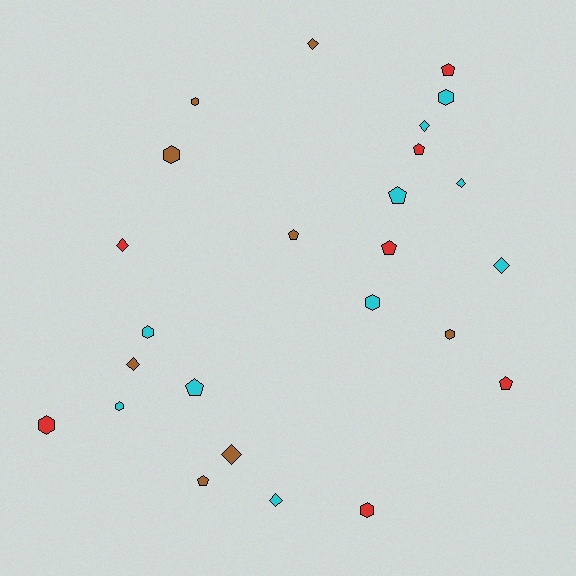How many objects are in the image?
There are 25 objects.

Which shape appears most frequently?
Hexagon, with 9 objects.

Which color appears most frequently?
Cyan, with 10 objects.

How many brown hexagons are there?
There are 3 brown hexagons.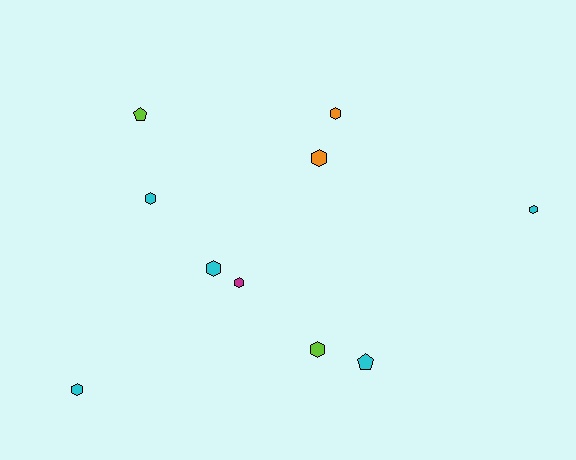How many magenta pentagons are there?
There are no magenta pentagons.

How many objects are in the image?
There are 10 objects.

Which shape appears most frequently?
Hexagon, with 8 objects.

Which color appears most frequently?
Cyan, with 5 objects.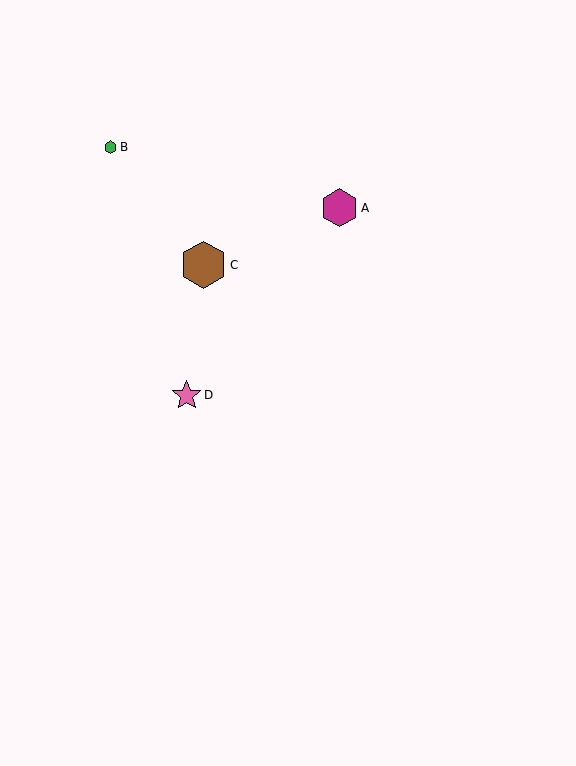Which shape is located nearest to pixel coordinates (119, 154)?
The green hexagon (labeled B) at (111, 147) is nearest to that location.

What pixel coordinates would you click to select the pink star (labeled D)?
Click at (187, 395) to select the pink star D.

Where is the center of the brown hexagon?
The center of the brown hexagon is at (203, 265).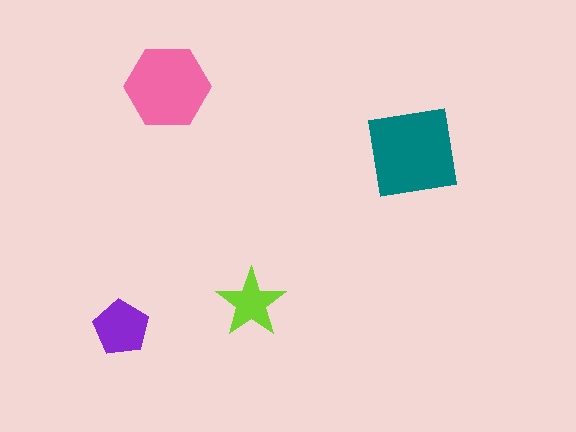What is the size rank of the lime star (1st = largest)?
4th.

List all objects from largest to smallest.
The teal square, the pink hexagon, the purple pentagon, the lime star.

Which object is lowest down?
The purple pentagon is bottommost.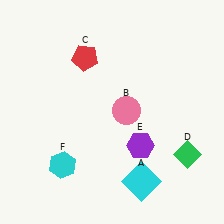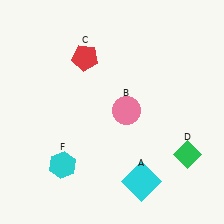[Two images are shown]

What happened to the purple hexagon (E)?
The purple hexagon (E) was removed in Image 2. It was in the bottom-right area of Image 1.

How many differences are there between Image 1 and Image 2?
There is 1 difference between the two images.